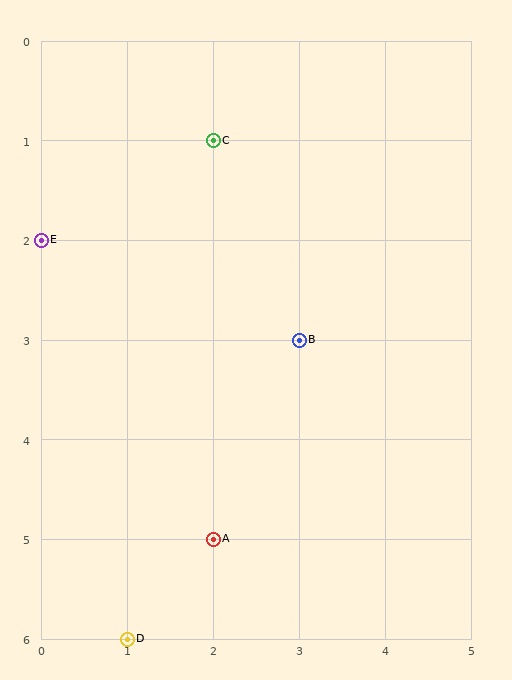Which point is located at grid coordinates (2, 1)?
Point C is at (2, 1).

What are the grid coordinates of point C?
Point C is at grid coordinates (2, 1).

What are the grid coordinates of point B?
Point B is at grid coordinates (3, 3).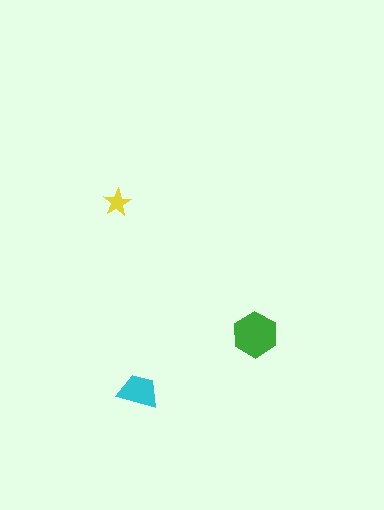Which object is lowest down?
The cyan trapezoid is bottommost.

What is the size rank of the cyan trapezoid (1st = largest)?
2nd.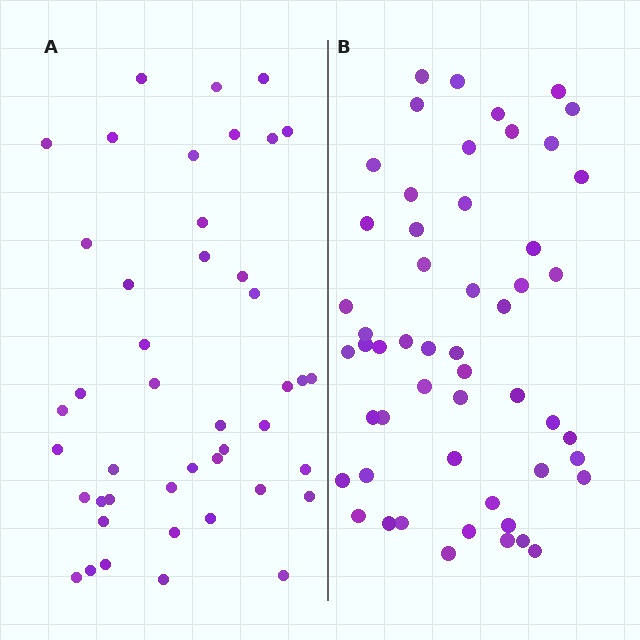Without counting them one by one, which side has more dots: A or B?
Region B (the right region) has more dots.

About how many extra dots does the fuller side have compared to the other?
Region B has roughly 8 or so more dots than region A.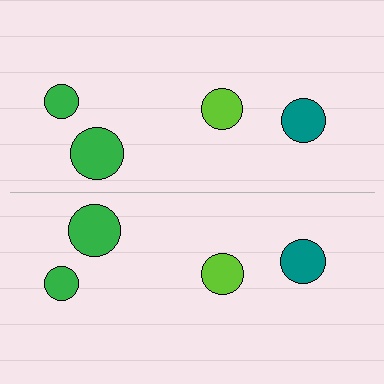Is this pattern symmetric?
Yes, this pattern has bilateral (reflection) symmetry.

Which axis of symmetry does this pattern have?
The pattern has a horizontal axis of symmetry running through the center of the image.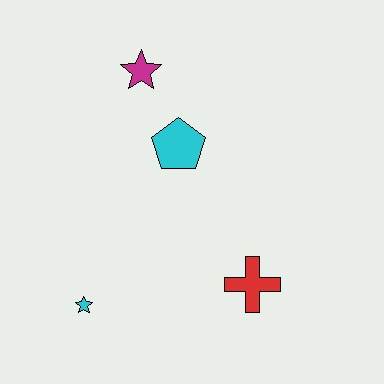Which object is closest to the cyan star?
The red cross is closest to the cyan star.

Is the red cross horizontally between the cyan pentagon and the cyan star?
No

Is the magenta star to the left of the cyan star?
No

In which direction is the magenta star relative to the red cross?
The magenta star is above the red cross.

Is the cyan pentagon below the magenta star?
Yes